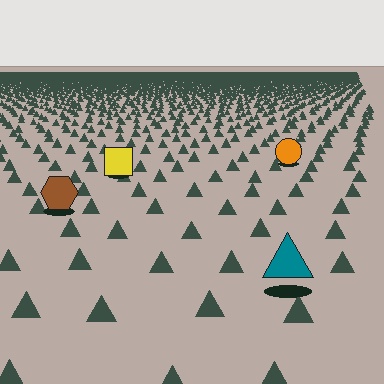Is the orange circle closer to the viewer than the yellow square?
No. The yellow square is closer — you can tell from the texture gradient: the ground texture is coarser near it.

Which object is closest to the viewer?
The teal triangle is closest. The texture marks near it are larger and more spread out.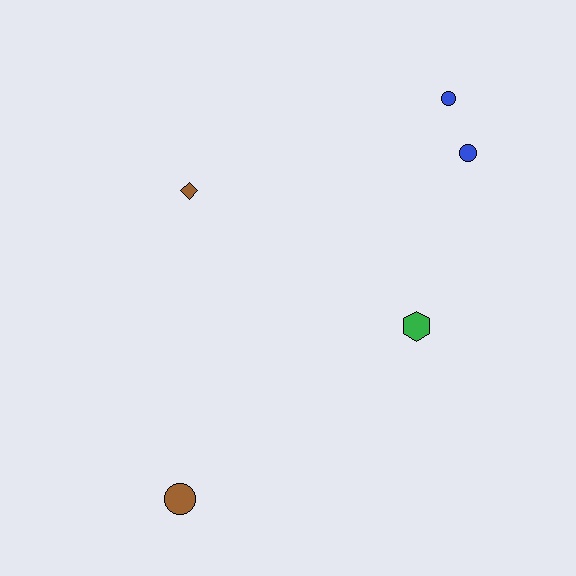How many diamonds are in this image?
There is 1 diamond.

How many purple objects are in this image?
There are no purple objects.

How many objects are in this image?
There are 5 objects.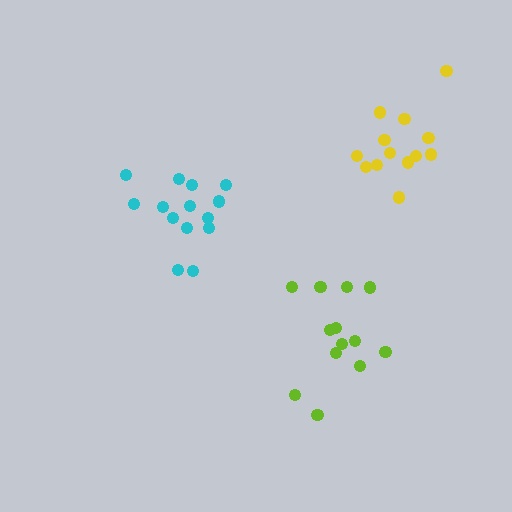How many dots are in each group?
Group 1: 14 dots, Group 2: 13 dots, Group 3: 13 dots (40 total).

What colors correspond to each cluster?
The clusters are colored: cyan, lime, yellow.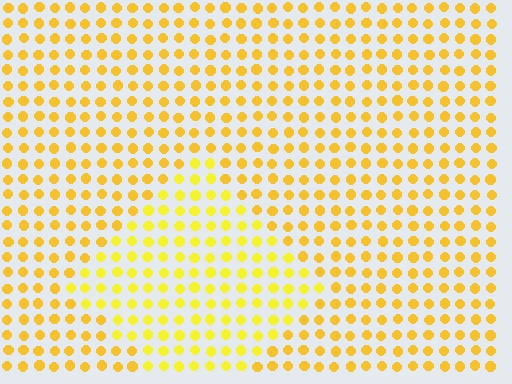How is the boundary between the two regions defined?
The boundary is defined purely by a slight shift in hue (about 15 degrees). Spacing, size, and orientation are identical on both sides.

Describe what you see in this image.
The image is filled with small yellow elements in a uniform arrangement. A diamond-shaped region is visible where the elements are tinted to a slightly different hue, forming a subtle color boundary.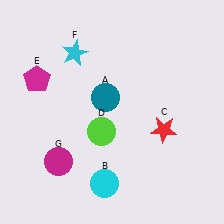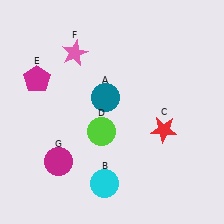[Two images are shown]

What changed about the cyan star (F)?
In Image 1, F is cyan. In Image 2, it changed to pink.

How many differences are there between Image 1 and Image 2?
There is 1 difference between the two images.